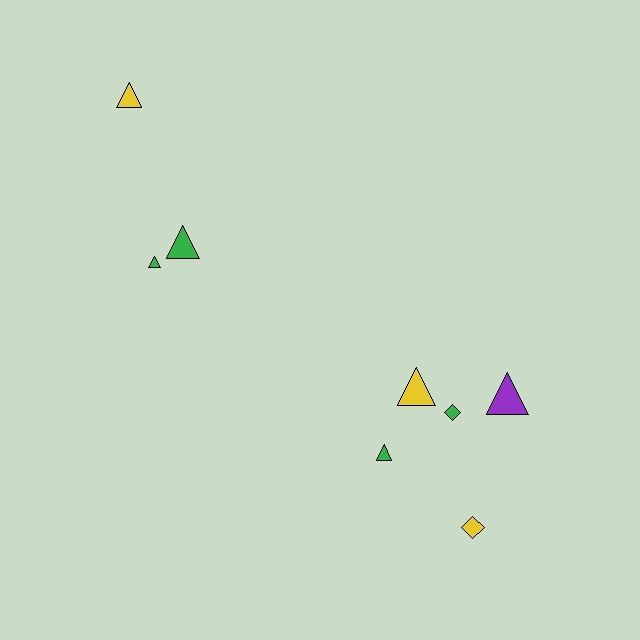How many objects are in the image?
There are 8 objects.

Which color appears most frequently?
Green, with 4 objects.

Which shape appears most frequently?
Triangle, with 6 objects.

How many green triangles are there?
There are 3 green triangles.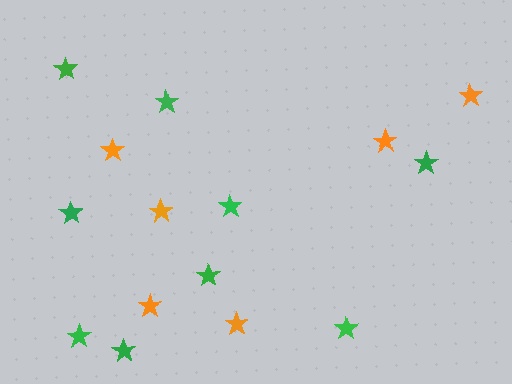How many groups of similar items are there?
There are 2 groups: one group of orange stars (6) and one group of green stars (9).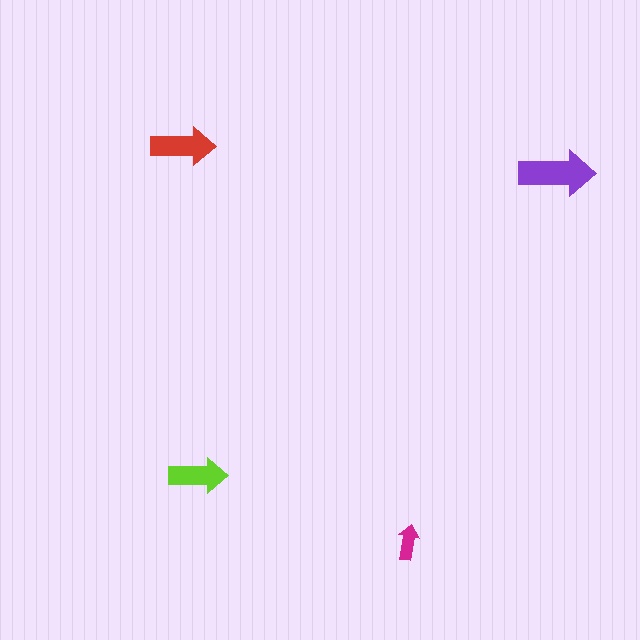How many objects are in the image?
There are 4 objects in the image.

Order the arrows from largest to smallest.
the purple one, the red one, the lime one, the magenta one.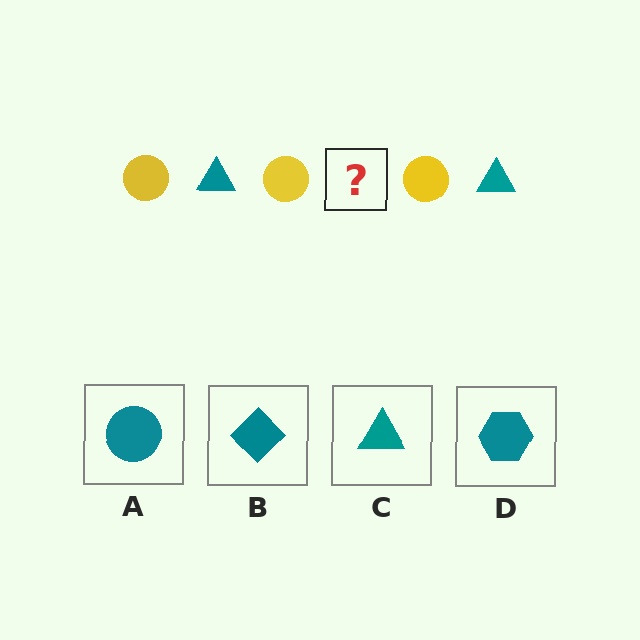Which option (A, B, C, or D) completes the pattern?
C.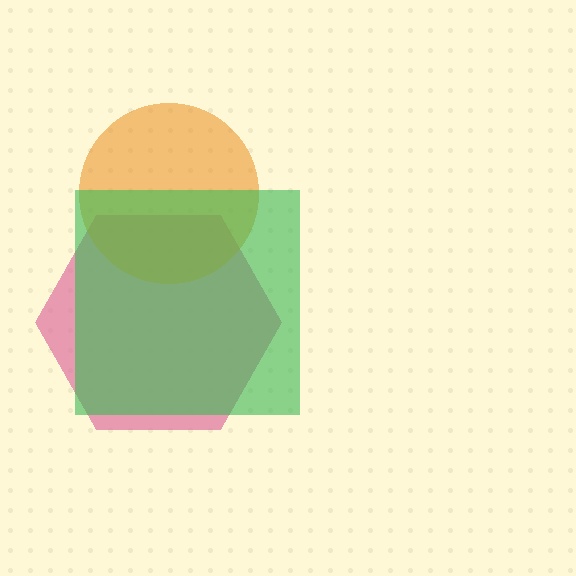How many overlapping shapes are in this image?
There are 3 overlapping shapes in the image.